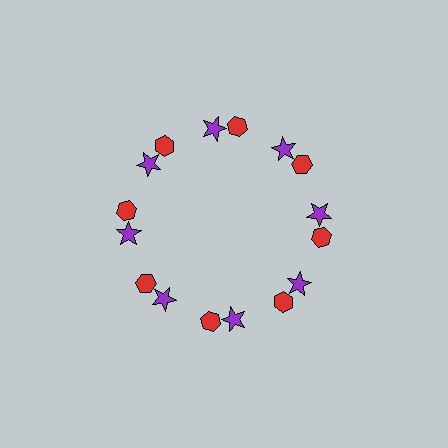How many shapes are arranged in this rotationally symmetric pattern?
There are 16 shapes, arranged in 8 groups of 2.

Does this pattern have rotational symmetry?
Yes, this pattern has 8-fold rotational symmetry. It looks the same after rotating 45 degrees around the center.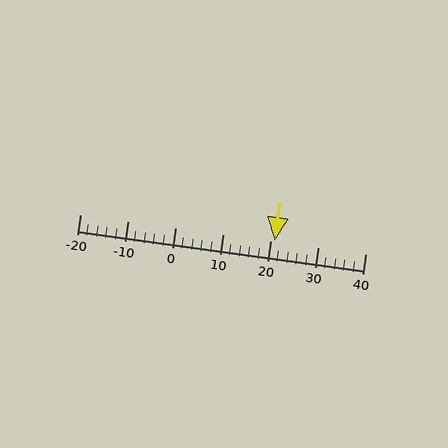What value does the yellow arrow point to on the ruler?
The yellow arrow points to approximately 21.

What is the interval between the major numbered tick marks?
The major tick marks are spaced 10 units apart.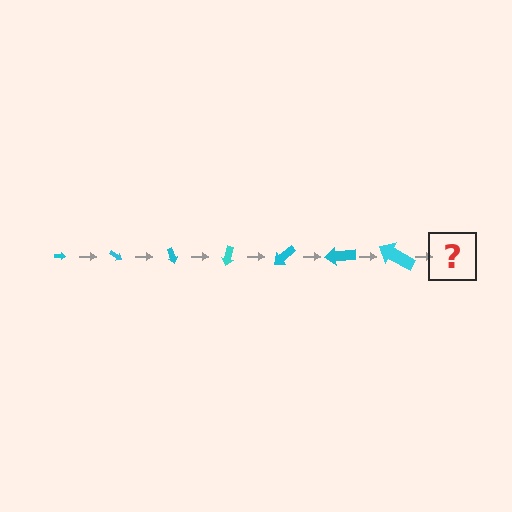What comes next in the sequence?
The next element should be an arrow, larger than the previous one and rotated 245 degrees from the start.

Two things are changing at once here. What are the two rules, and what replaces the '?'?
The two rules are that the arrow grows larger each step and it rotates 35 degrees each step. The '?' should be an arrow, larger than the previous one and rotated 245 degrees from the start.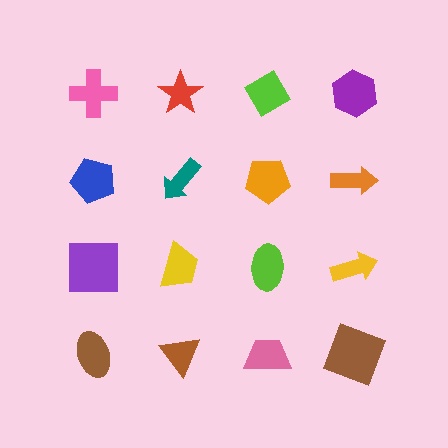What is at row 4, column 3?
A pink trapezoid.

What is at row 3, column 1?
A purple square.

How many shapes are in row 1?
4 shapes.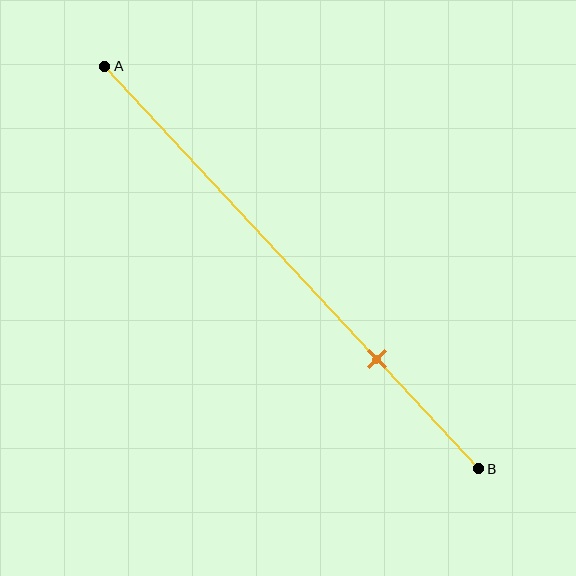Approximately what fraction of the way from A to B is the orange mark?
The orange mark is approximately 75% of the way from A to B.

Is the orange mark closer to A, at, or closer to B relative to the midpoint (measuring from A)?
The orange mark is closer to point B than the midpoint of segment AB.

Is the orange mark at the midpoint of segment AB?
No, the mark is at about 75% from A, not at the 50% midpoint.